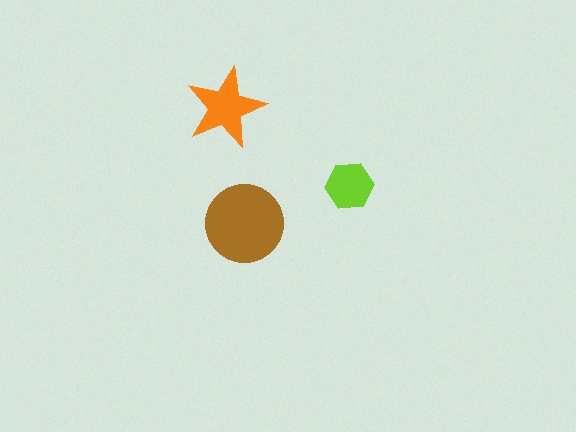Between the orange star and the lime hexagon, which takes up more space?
The orange star.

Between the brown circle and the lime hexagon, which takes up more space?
The brown circle.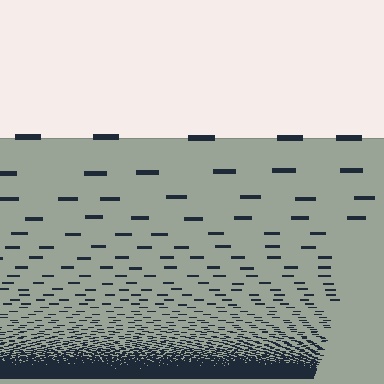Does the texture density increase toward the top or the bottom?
Density increases toward the bottom.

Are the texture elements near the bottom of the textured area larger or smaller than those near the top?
Smaller. The gradient is inverted — elements near the bottom are smaller and denser.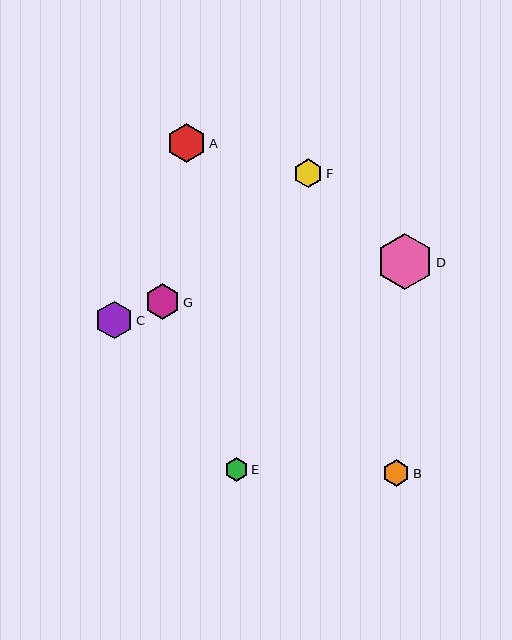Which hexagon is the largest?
Hexagon D is the largest with a size of approximately 56 pixels.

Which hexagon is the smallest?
Hexagon E is the smallest with a size of approximately 24 pixels.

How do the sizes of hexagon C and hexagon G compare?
Hexagon C and hexagon G are approximately the same size.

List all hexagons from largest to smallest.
From largest to smallest: D, A, C, G, F, B, E.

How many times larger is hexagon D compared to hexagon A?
Hexagon D is approximately 1.4 times the size of hexagon A.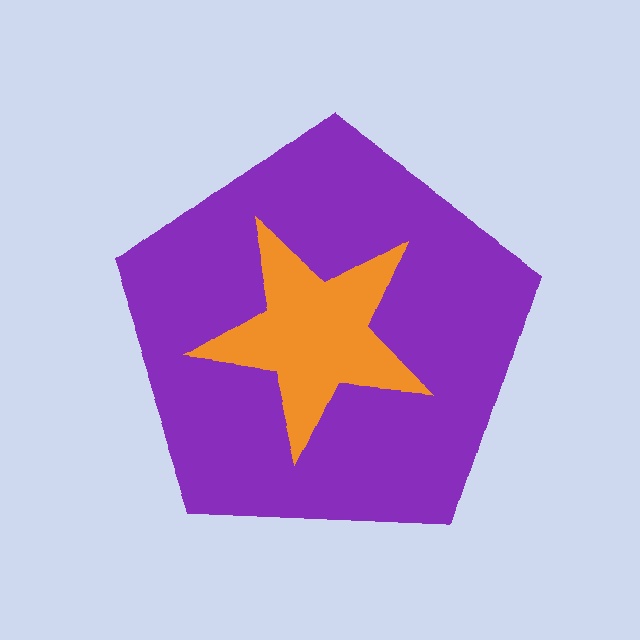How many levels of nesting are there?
2.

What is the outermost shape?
The purple pentagon.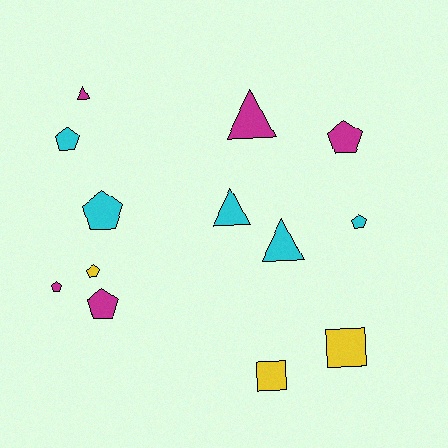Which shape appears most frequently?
Pentagon, with 7 objects.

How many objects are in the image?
There are 13 objects.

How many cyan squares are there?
There are no cyan squares.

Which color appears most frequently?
Cyan, with 5 objects.